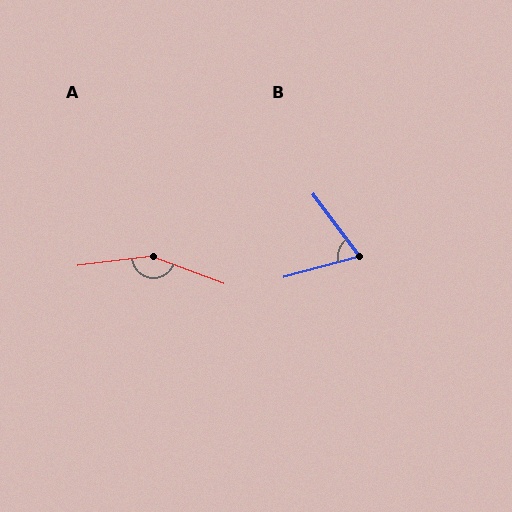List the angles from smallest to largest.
B (69°), A (152°).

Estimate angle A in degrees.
Approximately 152 degrees.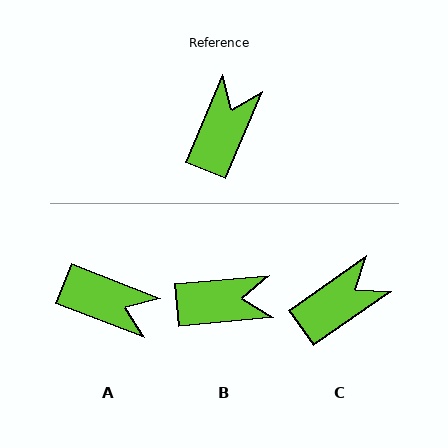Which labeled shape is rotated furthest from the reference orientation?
A, about 89 degrees away.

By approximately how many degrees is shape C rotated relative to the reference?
Approximately 32 degrees clockwise.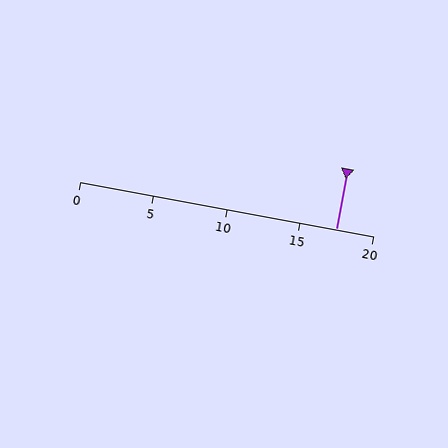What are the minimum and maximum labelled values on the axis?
The axis runs from 0 to 20.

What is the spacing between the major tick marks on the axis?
The major ticks are spaced 5 apart.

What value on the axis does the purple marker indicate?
The marker indicates approximately 17.5.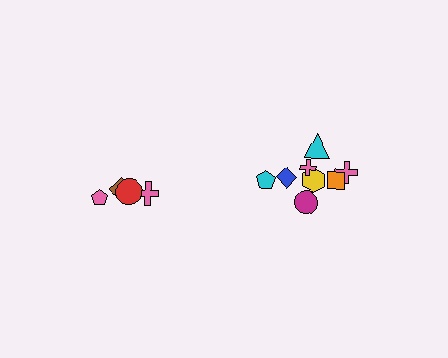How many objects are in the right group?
There are 8 objects.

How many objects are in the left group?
There are 4 objects.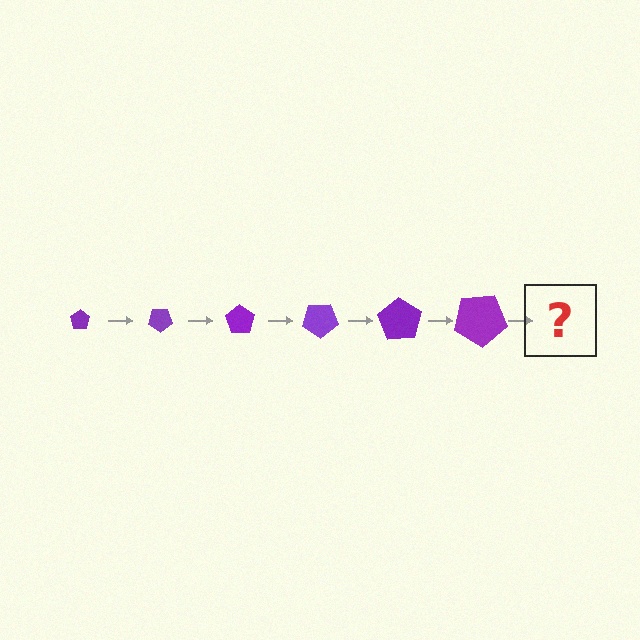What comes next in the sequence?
The next element should be a pentagon, larger than the previous one and rotated 210 degrees from the start.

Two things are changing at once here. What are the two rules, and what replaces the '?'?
The two rules are that the pentagon grows larger each step and it rotates 35 degrees each step. The '?' should be a pentagon, larger than the previous one and rotated 210 degrees from the start.